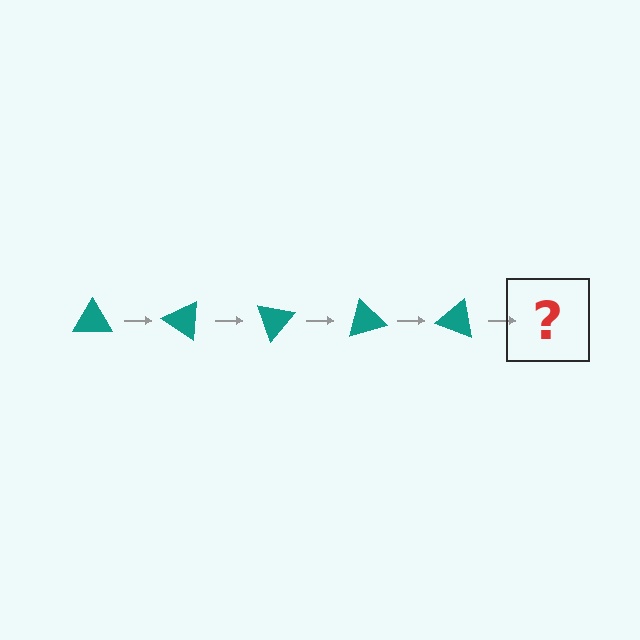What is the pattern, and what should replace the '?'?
The pattern is that the triangle rotates 35 degrees each step. The '?' should be a teal triangle rotated 175 degrees.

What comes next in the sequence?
The next element should be a teal triangle rotated 175 degrees.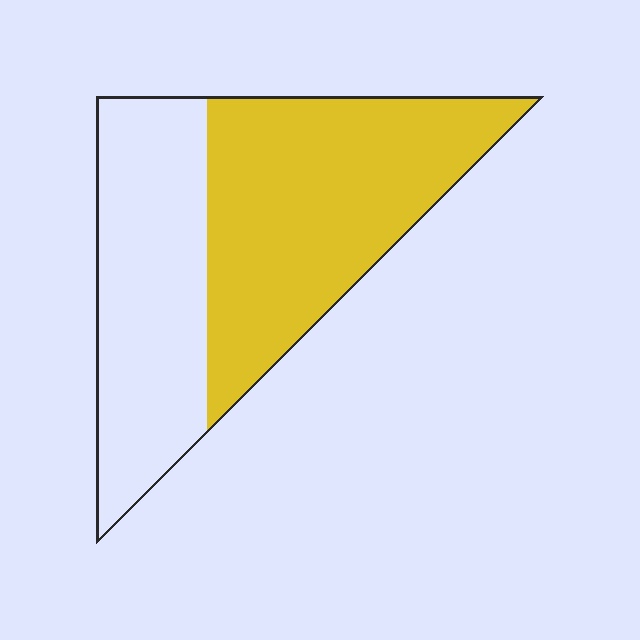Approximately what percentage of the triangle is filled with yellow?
Approximately 55%.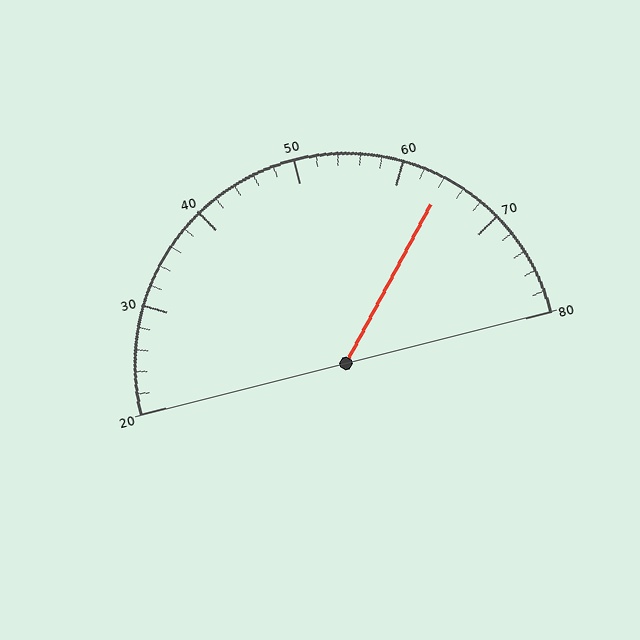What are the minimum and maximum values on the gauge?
The gauge ranges from 20 to 80.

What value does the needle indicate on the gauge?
The needle indicates approximately 64.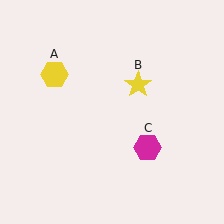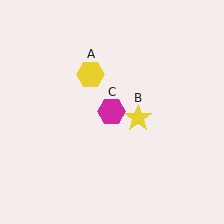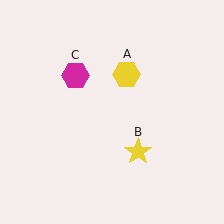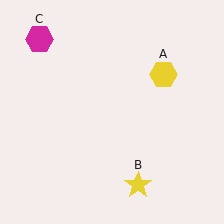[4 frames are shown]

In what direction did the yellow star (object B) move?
The yellow star (object B) moved down.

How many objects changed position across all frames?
3 objects changed position: yellow hexagon (object A), yellow star (object B), magenta hexagon (object C).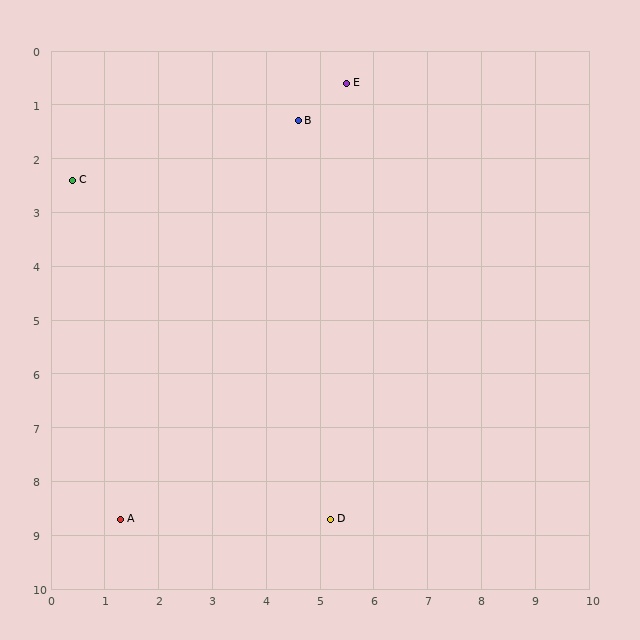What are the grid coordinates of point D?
Point D is at approximately (5.2, 8.7).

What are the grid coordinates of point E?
Point E is at approximately (5.5, 0.6).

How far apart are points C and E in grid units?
Points C and E are about 5.4 grid units apart.